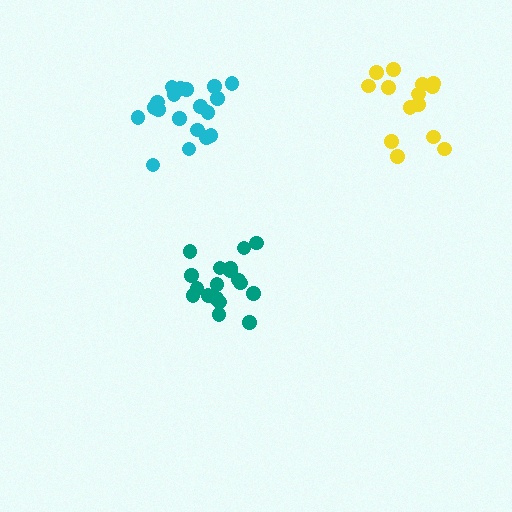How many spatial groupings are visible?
There are 3 spatial groupings.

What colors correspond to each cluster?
The clusters are colored: cyan, teal, yellow.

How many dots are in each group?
Group 1: 19 dots, Group 2: 18 dots, Group 3: 14 dots (51 total).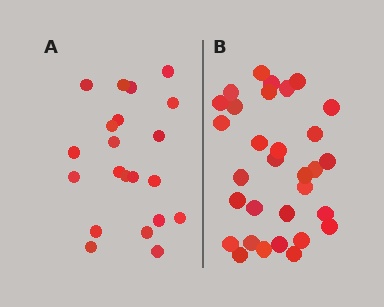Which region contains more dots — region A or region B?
Region B (the right region) has more dots.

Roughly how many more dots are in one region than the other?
Region B has roughly 10 or so more dots than region A.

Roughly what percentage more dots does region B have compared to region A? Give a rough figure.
About 50% more.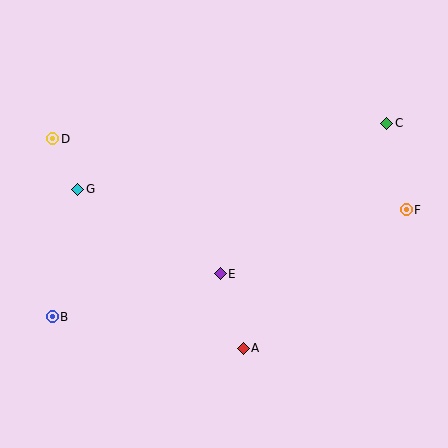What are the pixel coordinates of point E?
Point E is at (220, 274).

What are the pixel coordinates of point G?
Point G is at (78, 189).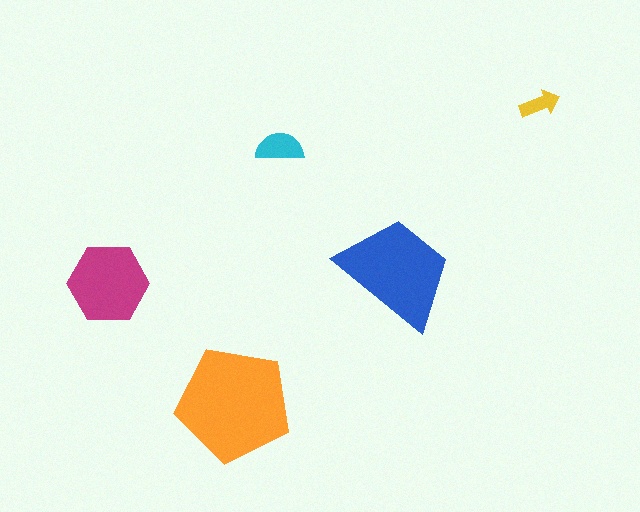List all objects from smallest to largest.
The yellow arrow, the cyan semicircle, the magenta hexagon, the blue trapezoid, the orange pentagon.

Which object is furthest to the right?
The yellow arrow is rightmost.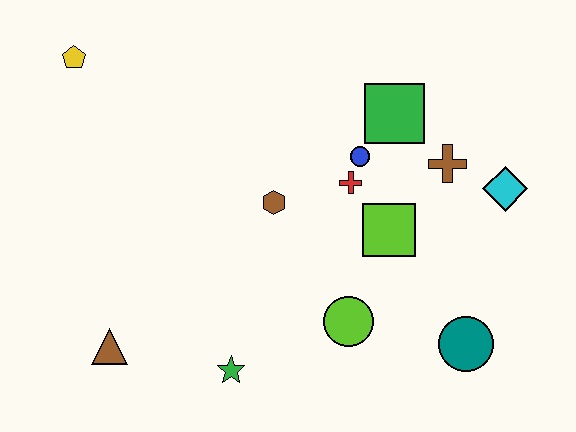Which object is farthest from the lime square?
The yellow pentagon is farthest from the lime square.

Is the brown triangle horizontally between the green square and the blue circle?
No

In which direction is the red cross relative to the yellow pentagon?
The red cross is to the right of the yellow pentagon.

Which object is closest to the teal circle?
The lime circle is closest to the teal circle.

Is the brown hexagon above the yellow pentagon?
No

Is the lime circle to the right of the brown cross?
No